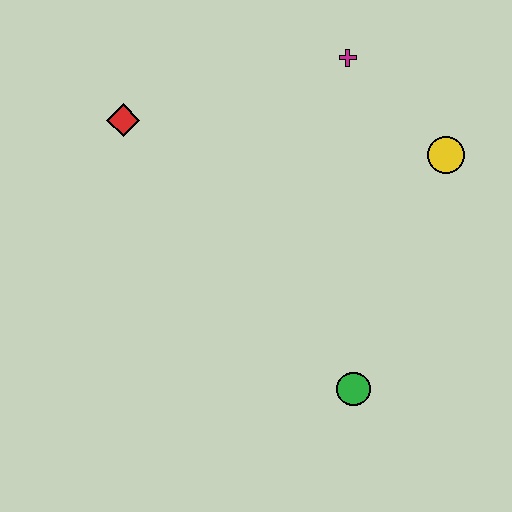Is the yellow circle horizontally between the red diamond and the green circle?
No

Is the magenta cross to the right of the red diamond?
Yes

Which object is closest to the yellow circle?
The magenta cross is closest to the yellow circle.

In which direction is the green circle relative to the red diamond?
The green circle is below the red diamond.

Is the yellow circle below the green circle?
No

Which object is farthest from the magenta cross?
The green circle is farthest from the magenta cross.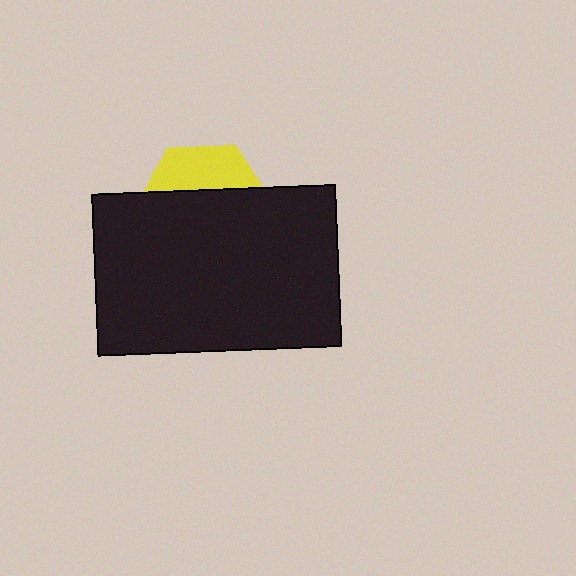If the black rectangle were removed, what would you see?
You would see the complete yellow hexagon.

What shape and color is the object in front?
The object in front is a black rectangle.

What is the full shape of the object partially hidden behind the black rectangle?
The partially hidden object is a yellow hexagon.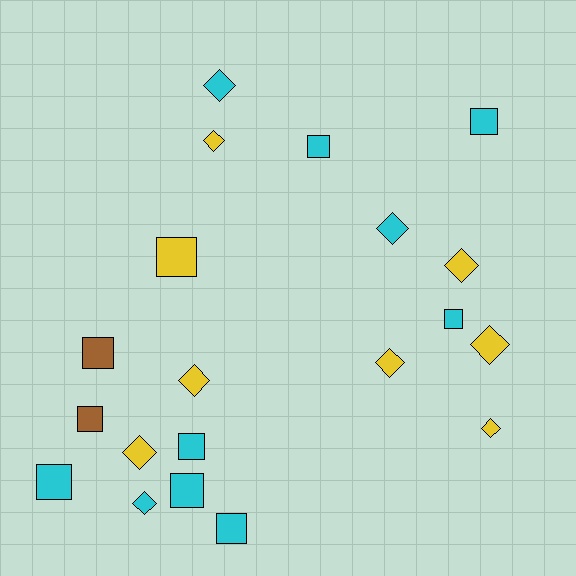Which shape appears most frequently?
Diamond, with 10 objects.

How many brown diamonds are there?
There are no brown diamonds.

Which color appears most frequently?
Cyan, with 10 objects.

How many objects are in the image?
There are 20 objects.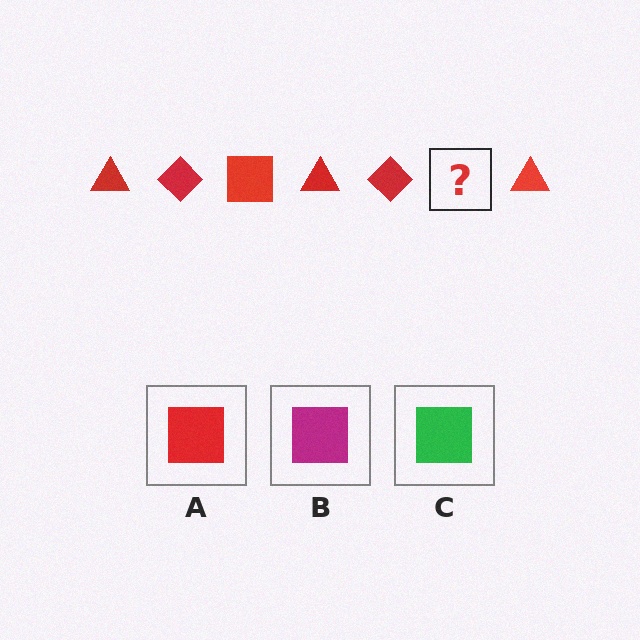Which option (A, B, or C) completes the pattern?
A.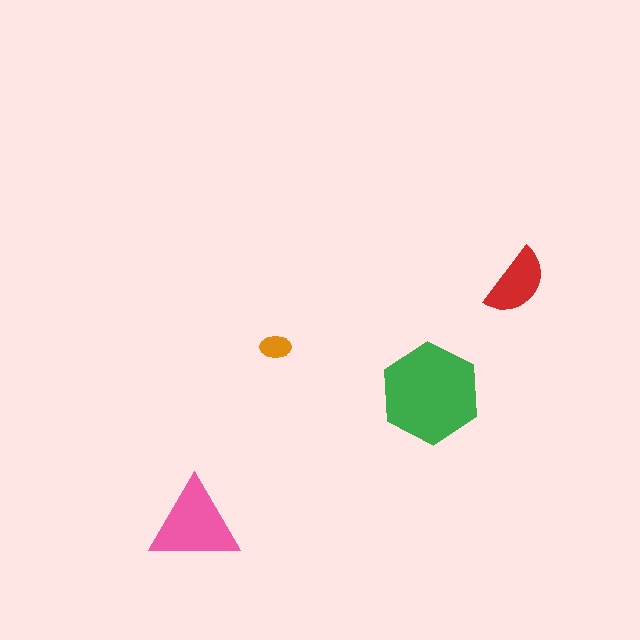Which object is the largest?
The green hexagon.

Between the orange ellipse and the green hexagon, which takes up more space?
The green hexagon.